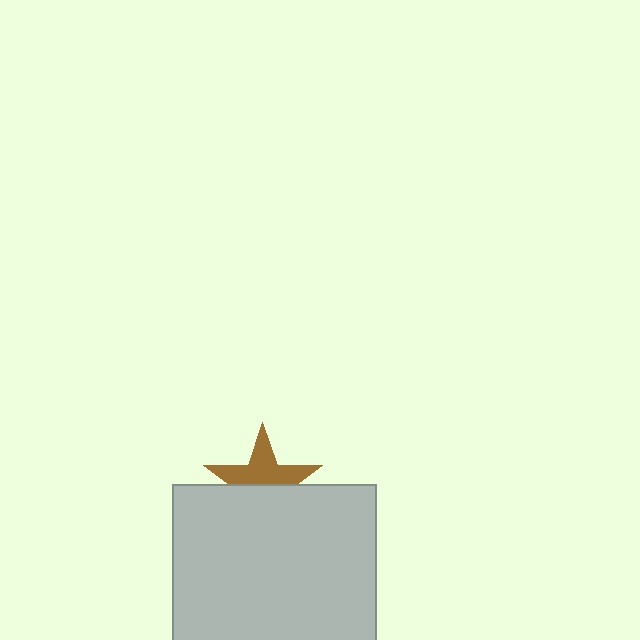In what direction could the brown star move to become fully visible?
The brown star could move up. That would shift it out from behind the light gray rectangle entirely.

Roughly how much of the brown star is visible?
About half of it is visible (roughly 51%).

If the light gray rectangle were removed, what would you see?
You would see the complete brown star.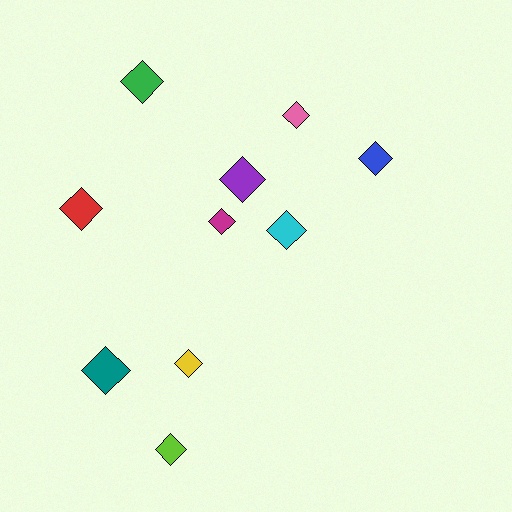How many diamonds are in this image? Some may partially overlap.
There are 10 diamonds.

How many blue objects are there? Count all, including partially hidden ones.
There is 1 blue object.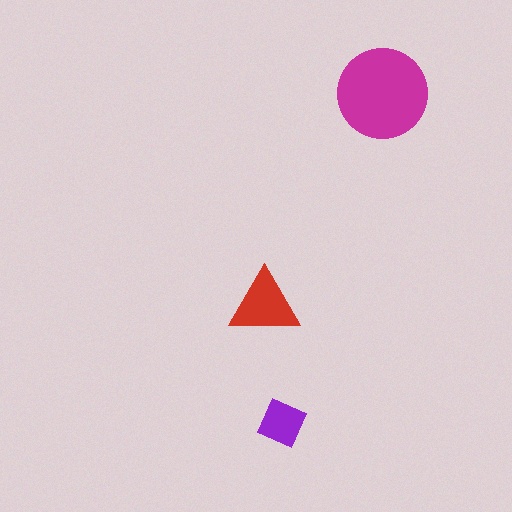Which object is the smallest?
The purple diamond.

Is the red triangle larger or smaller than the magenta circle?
Smaller.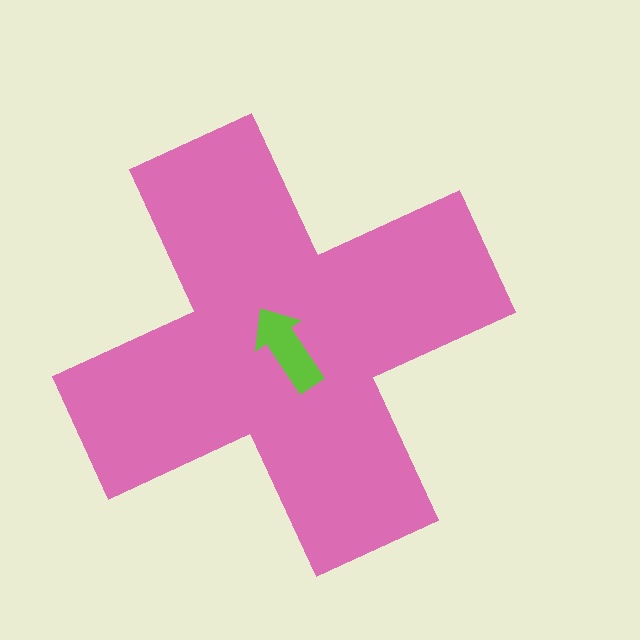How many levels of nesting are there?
2.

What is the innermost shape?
The lime arrow.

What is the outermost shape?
The pink cross.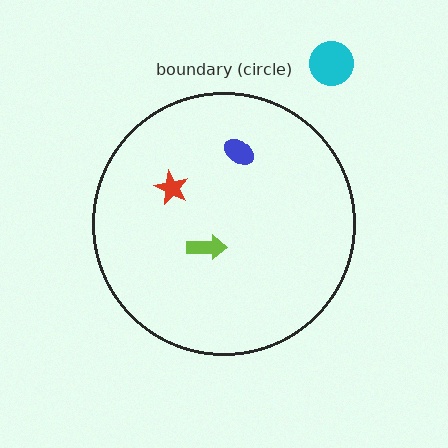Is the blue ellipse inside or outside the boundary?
Inside.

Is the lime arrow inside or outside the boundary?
Inside.